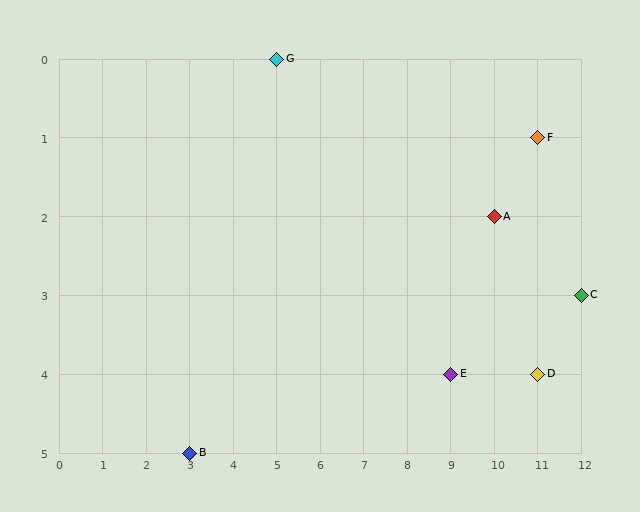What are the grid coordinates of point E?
Point E is at grid coordinates (9, 4).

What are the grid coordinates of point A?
Point A is at grid coordinates (10, 2).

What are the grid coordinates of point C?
Point C is at grid coordinates (12, 3).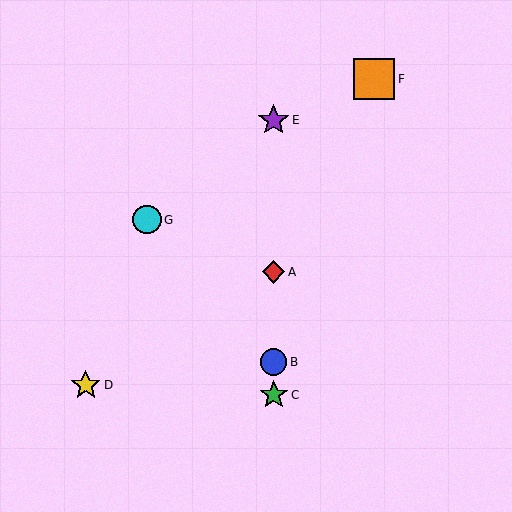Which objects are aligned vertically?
Objects A, B, C, E are aligned vertically.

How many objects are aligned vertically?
4 objects (A, B, C, E) are aligned vertically.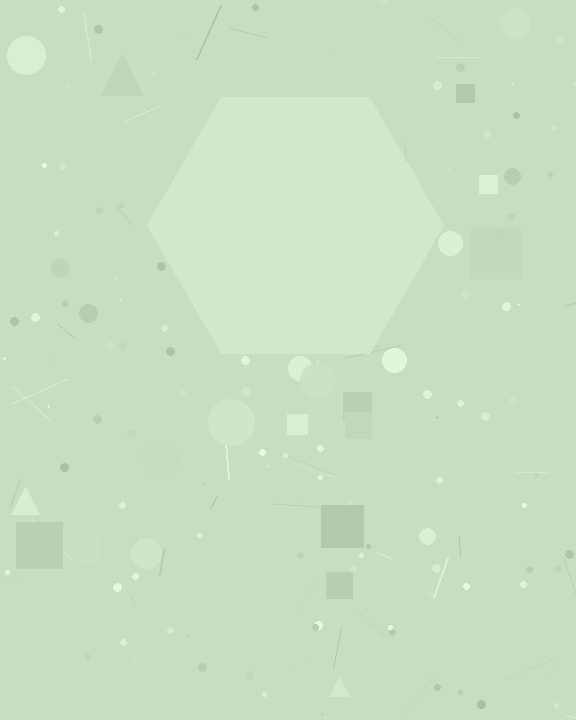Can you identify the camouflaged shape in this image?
The camouflaged shape is a hexagon.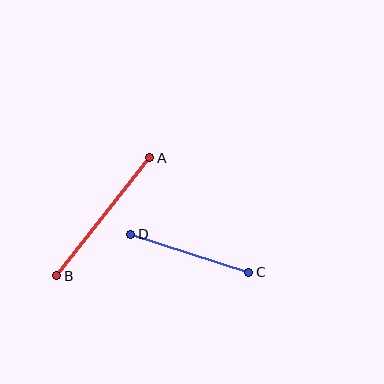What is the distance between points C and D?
The distance is approximately 124 pixels.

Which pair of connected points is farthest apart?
Points A and B are farthest apart.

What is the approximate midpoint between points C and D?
The midpoint is at approximately (190, 253) pixels.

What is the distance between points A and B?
The distance is approximately 150 pixels.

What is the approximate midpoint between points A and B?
The midpoint is at approximately (103, 217) pixels.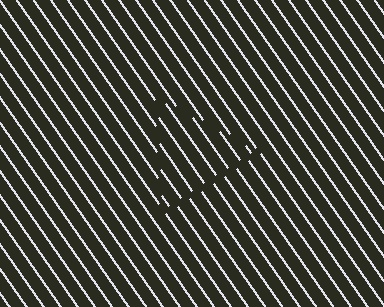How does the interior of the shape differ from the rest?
The interior of the shape contains the same grating, shifted by half a period — the contour is defined by the phase discontinuity where line-ends from the inner and outer gratings abut.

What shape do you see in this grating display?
An illusory triangle. The interior of the shape contains the same grating, shifted by half a period — the contour is defined by the phase discontinuity where line-ends from the inner and outer gratings abut.